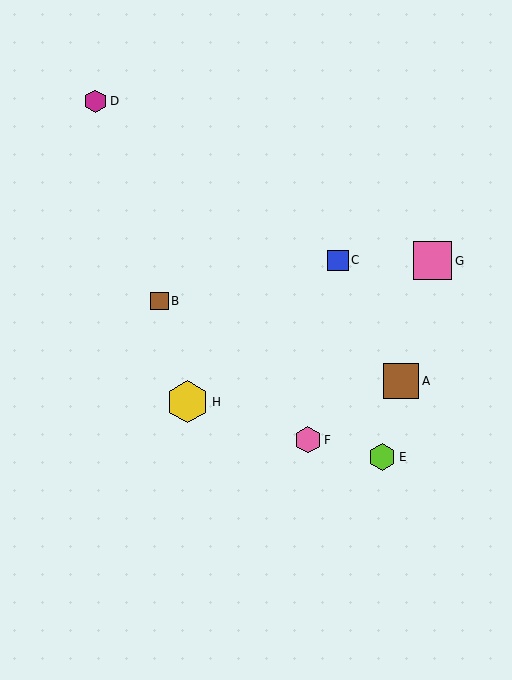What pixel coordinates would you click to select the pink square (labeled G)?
Click at (432, 261) to select the pink square G.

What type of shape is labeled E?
Shape E is a lime hexagon.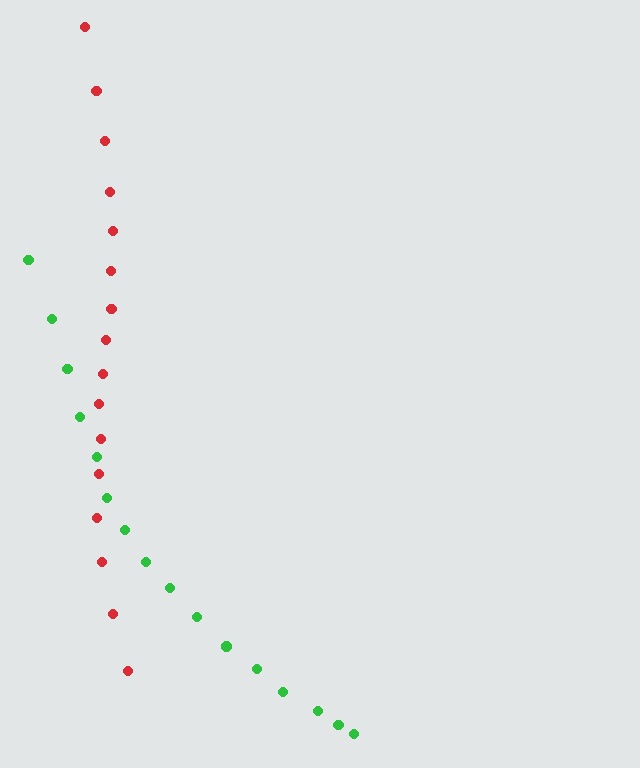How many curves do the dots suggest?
There are 2 distinct paths.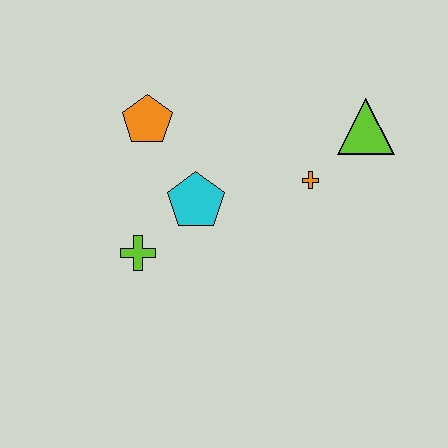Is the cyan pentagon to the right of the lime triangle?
No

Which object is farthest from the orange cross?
The lime cross is farthest from the orange cross.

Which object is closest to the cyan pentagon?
The lime cross is closest to the cyan pentagon.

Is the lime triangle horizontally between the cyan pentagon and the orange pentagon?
No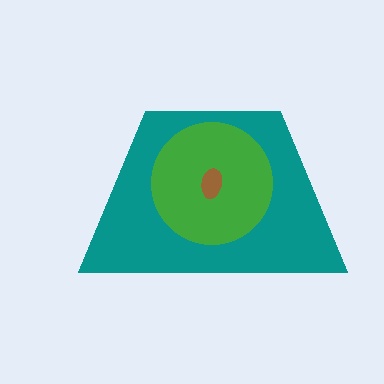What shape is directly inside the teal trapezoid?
The green circle.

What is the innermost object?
The brown ellipse.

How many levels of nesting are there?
3.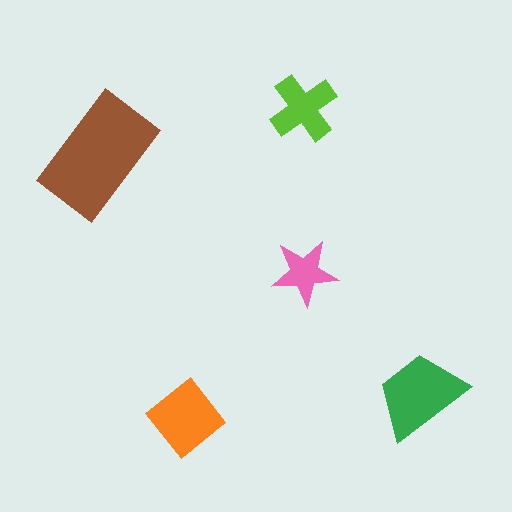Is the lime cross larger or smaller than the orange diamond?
Smaller.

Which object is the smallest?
The pink star.